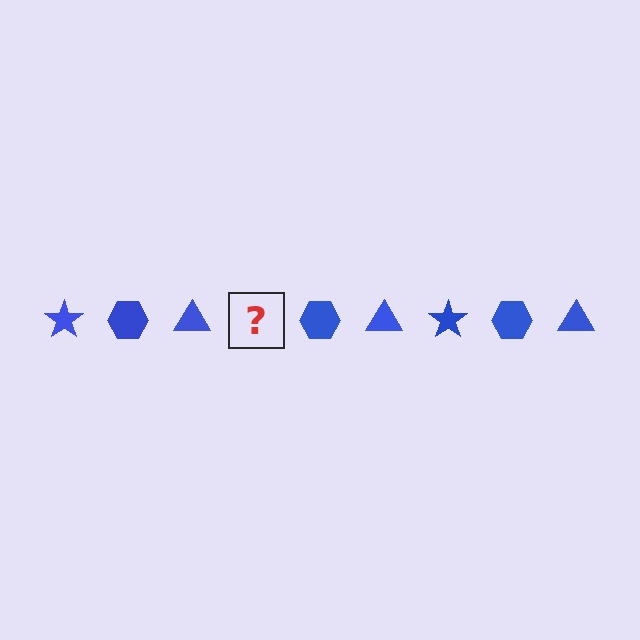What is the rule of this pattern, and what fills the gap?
The rule is that the pattern cycles through star, hexagon, triangle shapes in blue. The gap should be filled with a blue star.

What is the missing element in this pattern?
The missing element is a blue star.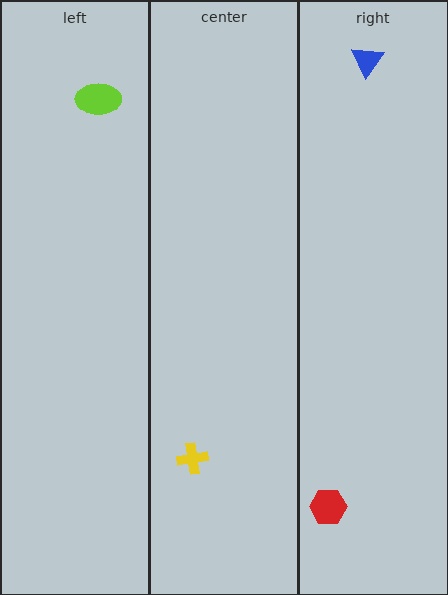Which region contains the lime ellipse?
The left region.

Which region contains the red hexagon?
The right region.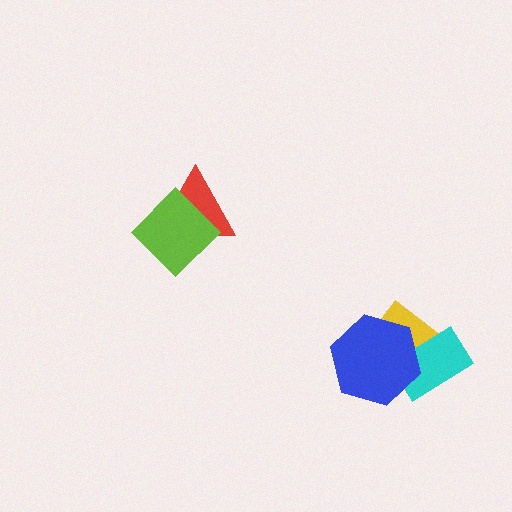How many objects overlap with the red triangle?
1 object overlaps with the red triangle.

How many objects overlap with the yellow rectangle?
2 objects overlap with the yellow rectangle.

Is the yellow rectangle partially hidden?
Yes, it is partially covered by another shape.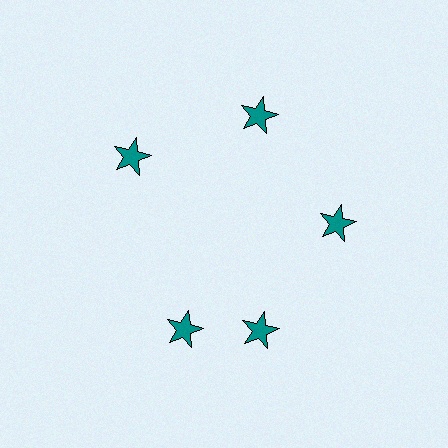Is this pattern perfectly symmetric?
No. The 5 teal stars are arranged in a ring, but one element near the 8 o'clock position is rotated out of alignment along the ring, breaking the 5-fold rotational symmetry.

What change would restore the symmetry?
The symmetry would be restored by rotating it back into even spacing with its neighbors so that all 5 stars sit at equal angles and equal distance from the center.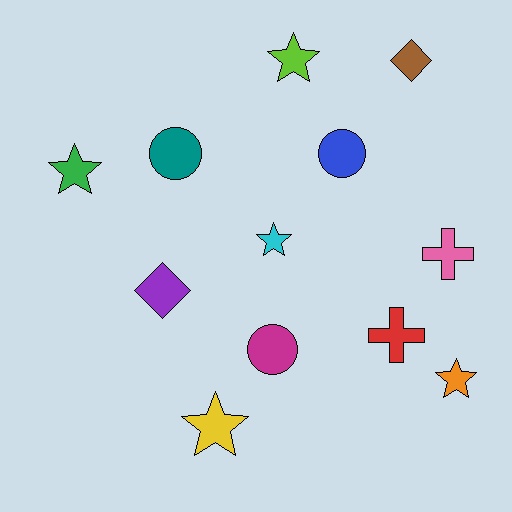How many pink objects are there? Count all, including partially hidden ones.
There is 1 pink object.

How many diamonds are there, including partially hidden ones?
There are 2 diamonds.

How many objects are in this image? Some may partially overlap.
There are 12 objects.